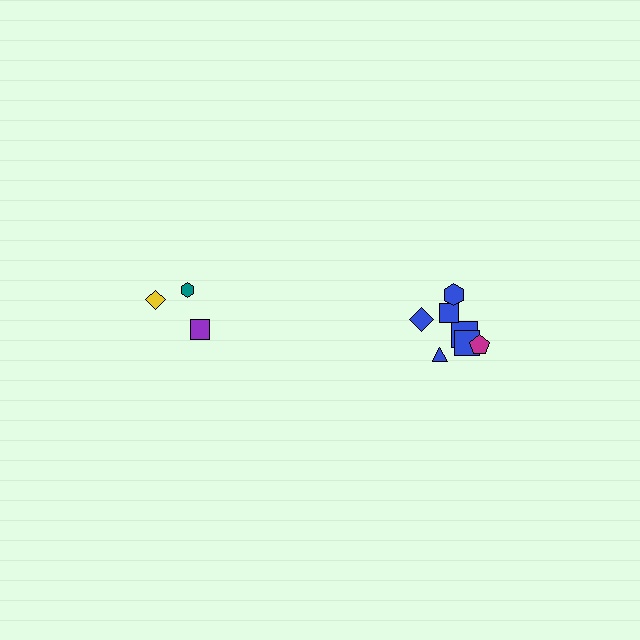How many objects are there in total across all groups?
There are 10 objects.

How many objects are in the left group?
There are 3 objects.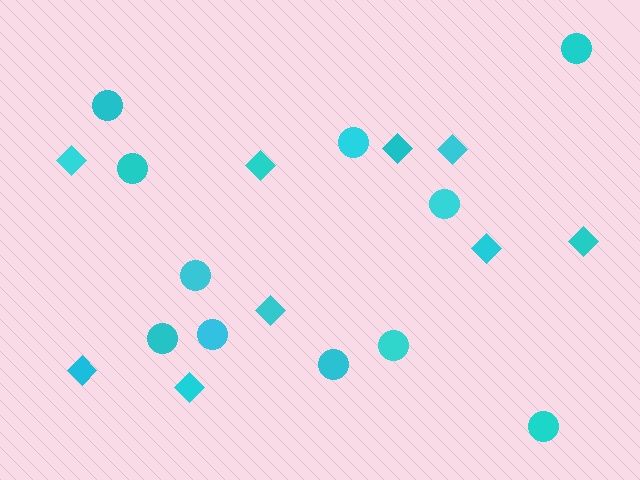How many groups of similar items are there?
There are 2 groups: one group of diamonds (9) and one group of circles (11).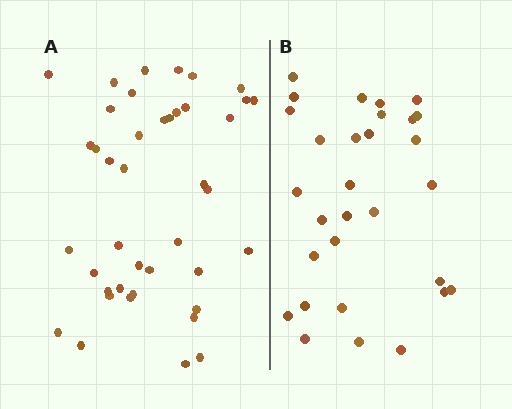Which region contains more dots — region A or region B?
Region A (the left region) has more dots.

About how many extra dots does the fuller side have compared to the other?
Region A has roughly 12 or so more dots than region B.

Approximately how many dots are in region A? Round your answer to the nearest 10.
About 40 dots. (The exact count is 41, which rounds to 40.)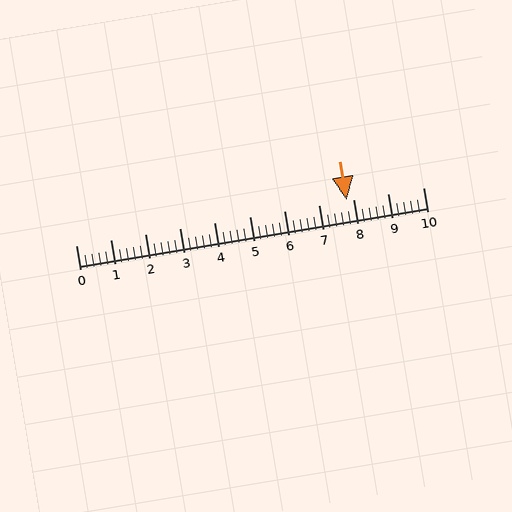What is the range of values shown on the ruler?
The ruler shows values from 0 to 10.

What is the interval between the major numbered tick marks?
The major tick marks are spaced 1 units apart.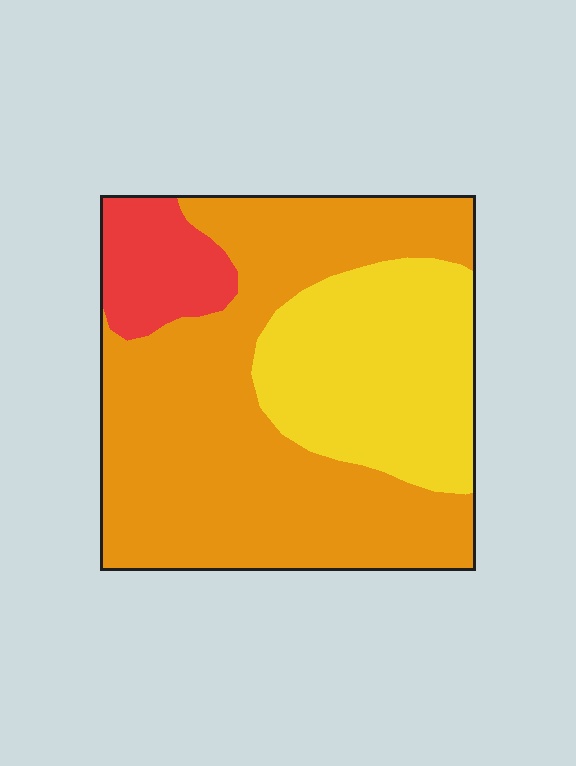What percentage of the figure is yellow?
Yellow covers around 30% of the figure.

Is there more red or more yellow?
Yellow.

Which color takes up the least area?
Red, at roughly 10%.